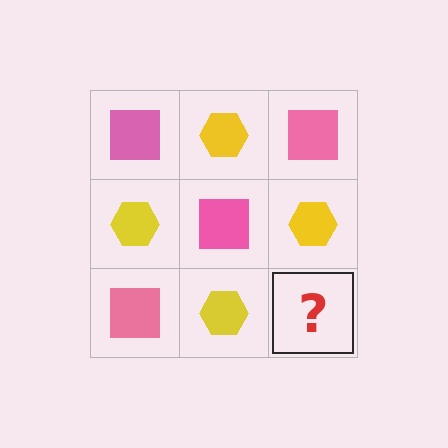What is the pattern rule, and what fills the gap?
The rule is that it alternates pink square and yellow hexagon in a checkerboard pattern. The gap should be filled with a pink square.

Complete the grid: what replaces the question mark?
The question mark should be replaced with a pink square.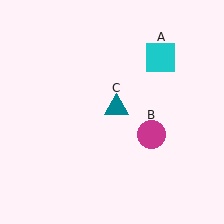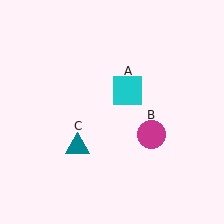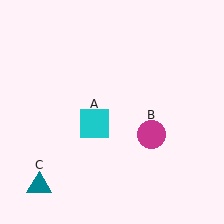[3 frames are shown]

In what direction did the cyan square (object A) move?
The cyan square (object A) moved down and to the left.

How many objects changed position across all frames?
2 objects changed position: cyan square (object A), teal triangle (object C).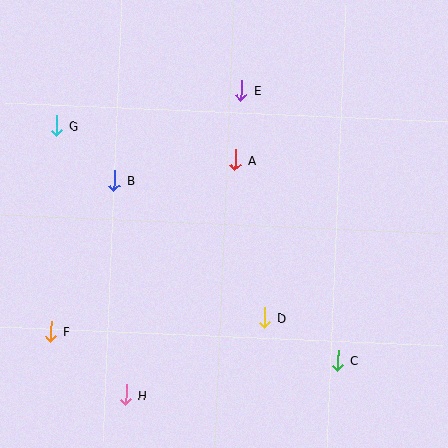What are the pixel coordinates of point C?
Point C is at (338, 360).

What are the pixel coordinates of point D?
Point D is at (265, 317).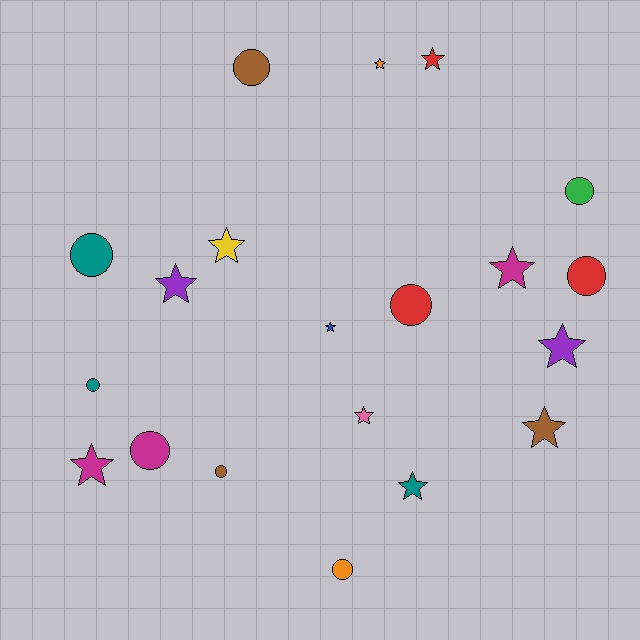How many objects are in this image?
There are 20 objects.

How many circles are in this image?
There are 9 circles.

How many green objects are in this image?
There is 1 green object.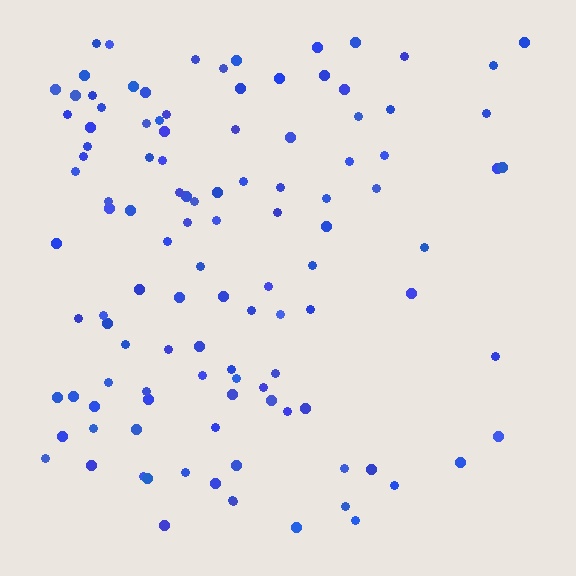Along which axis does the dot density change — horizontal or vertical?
Horizontal.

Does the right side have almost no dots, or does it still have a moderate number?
Still a moderate number, just noticeably fewer than the left.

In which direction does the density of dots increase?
From right to left, with the left side densest.